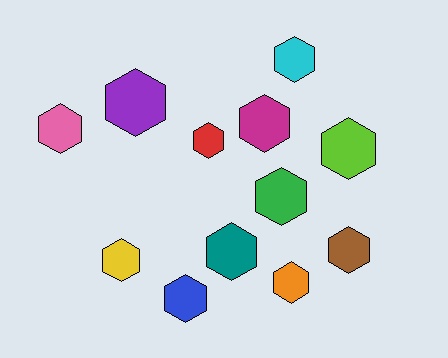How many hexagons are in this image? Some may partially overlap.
There are 12 hexagons.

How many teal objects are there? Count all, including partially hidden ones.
There is 1 teal object.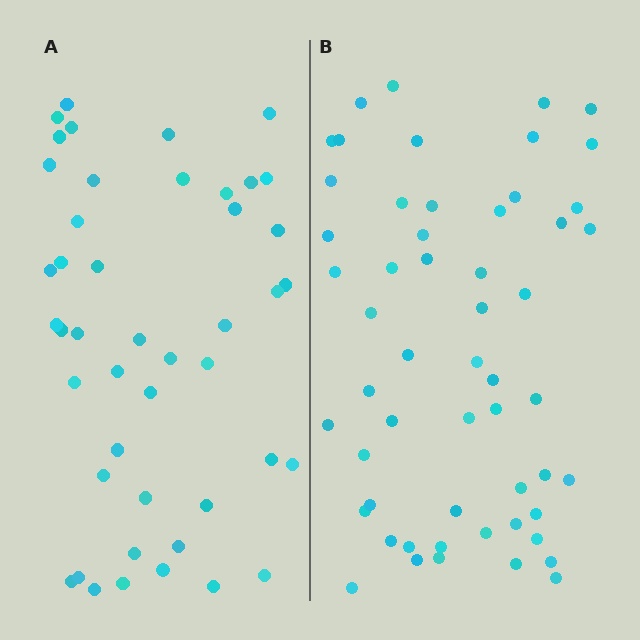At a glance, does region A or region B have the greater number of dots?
Region B (the right region) has more dots.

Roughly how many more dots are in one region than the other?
Region B has roughly 10 or so more dots than region A.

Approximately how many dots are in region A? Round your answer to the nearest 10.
About 40 dots. (The exact count is 45, which rounds to 40.)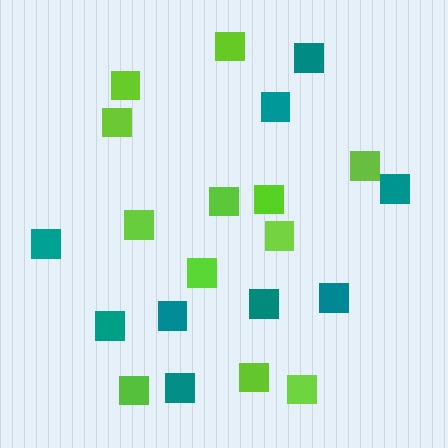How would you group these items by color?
There are 2 groups: one group of teal squares (9) and one group of lime squares (12).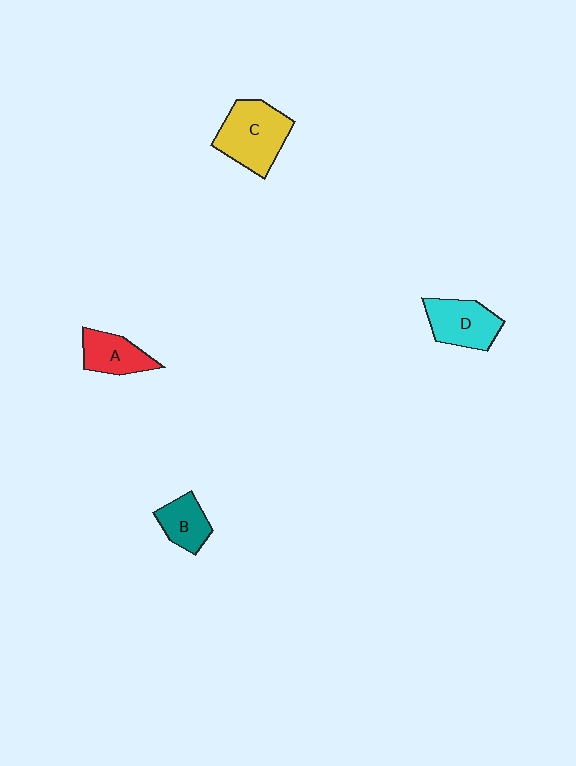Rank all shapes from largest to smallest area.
From largest to smallest: C (yellow), D (cyan), A (red), B (teal).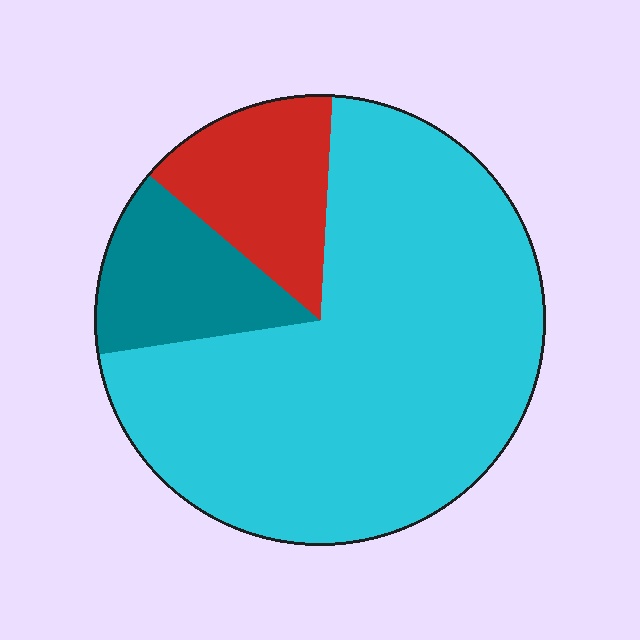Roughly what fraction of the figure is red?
Red takes up about one sixth (1/6) of the figure.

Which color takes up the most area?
Cyan, at roughly 70%.